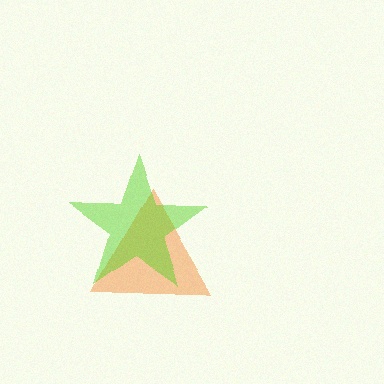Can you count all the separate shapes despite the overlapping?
Yes, there are 2 separate shapes.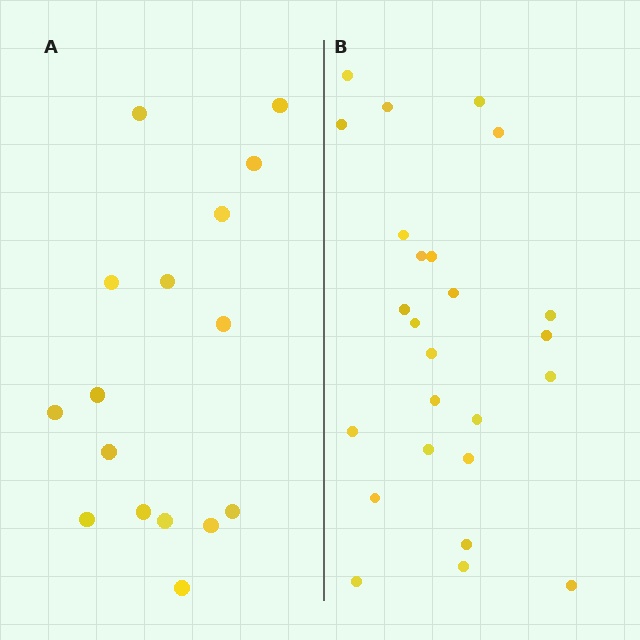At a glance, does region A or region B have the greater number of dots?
Region B (the right region) has more dots.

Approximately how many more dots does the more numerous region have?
Region B has roughly 8 or so more dots than region A.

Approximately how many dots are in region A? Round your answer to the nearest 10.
About 20 dots. (The exact count is 16, which rounds to 20.)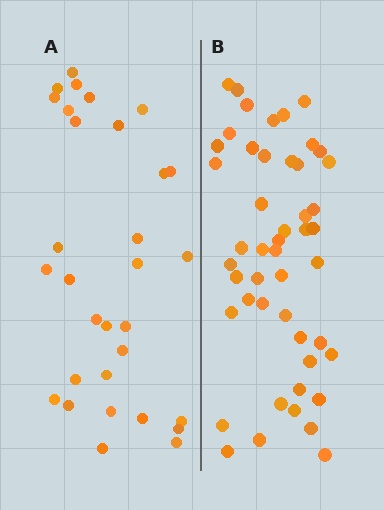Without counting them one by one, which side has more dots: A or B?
Region B (the right region) has more dots.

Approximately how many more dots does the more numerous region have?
Region B has approximately 15 more dots than region A.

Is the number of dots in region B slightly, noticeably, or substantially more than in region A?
Region B has substantially more. The ratio is roughly 1.5 to 1.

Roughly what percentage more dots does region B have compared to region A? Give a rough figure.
About 55% more.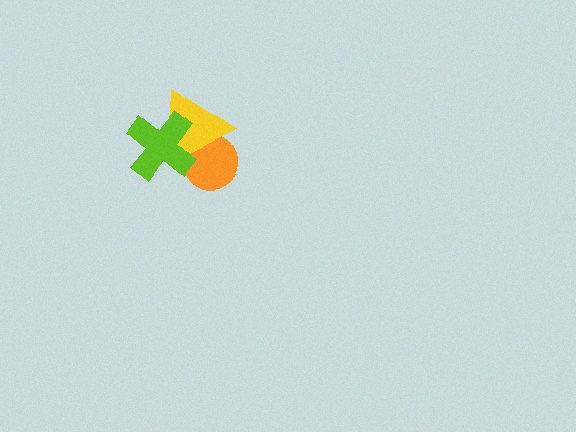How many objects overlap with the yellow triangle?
2 objects overlap with the yellow triangle.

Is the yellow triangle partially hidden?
Yes, it is partially covered by another shape.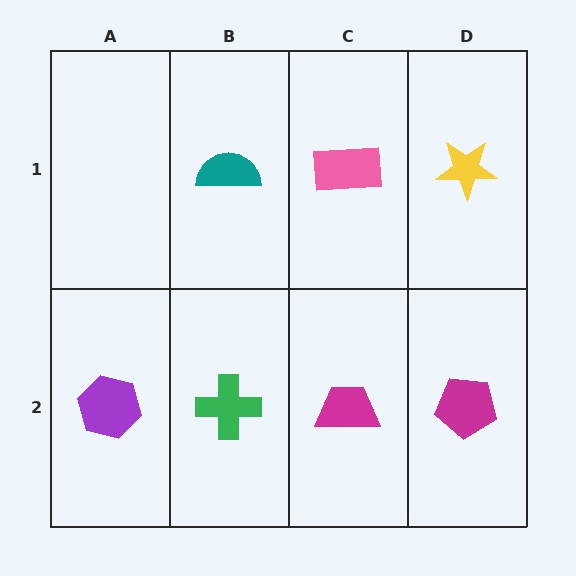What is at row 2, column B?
A green cross.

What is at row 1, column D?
A yellow star.